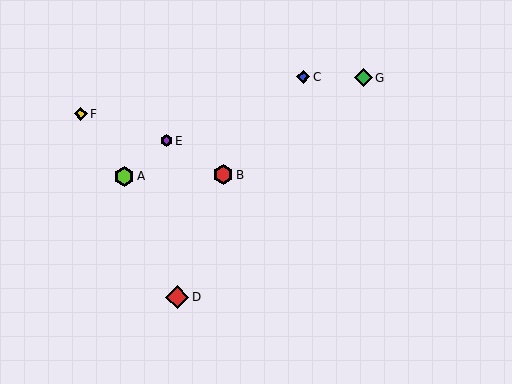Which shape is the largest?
The red diamond (labeled D) is the largest.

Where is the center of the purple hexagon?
The center of the purple hexagon is at (166, 141).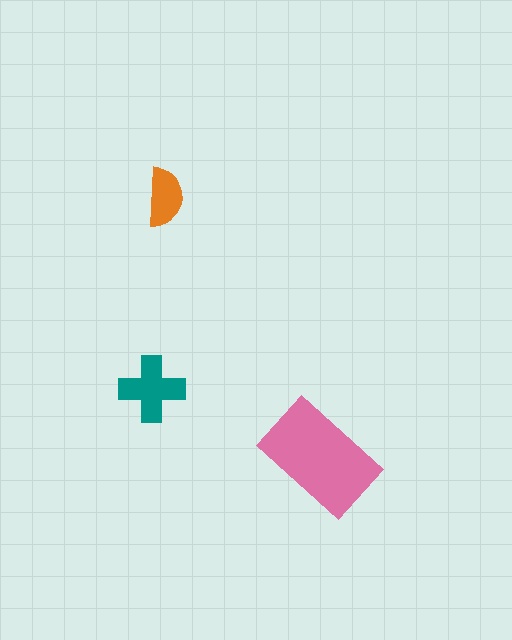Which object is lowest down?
The pink rectangle is bottommost.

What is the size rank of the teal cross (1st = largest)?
2nd.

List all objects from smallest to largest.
The orange semicircle, the teal cross, the pink rectangle.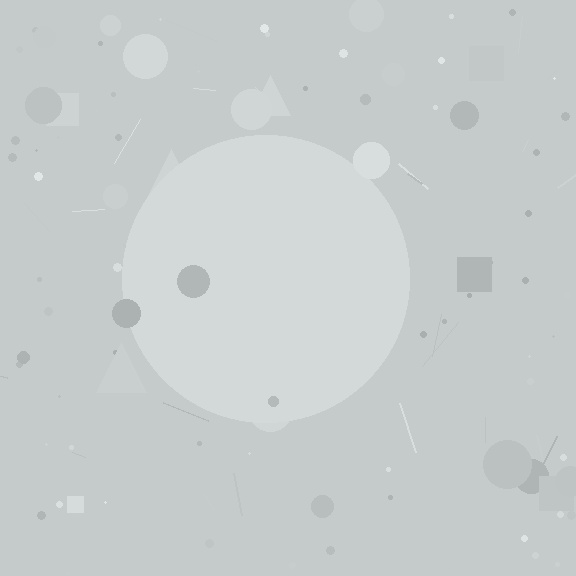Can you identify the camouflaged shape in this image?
The camouflaged shape is a circle.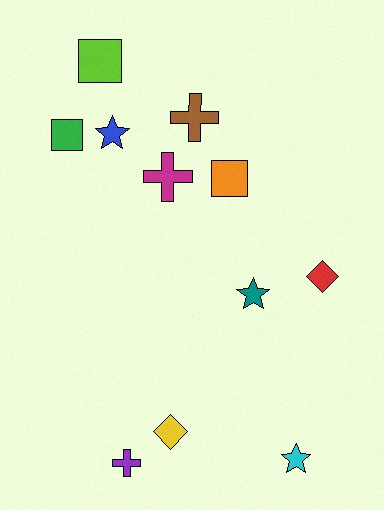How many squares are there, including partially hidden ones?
There are 3 squares.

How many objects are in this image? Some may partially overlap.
There are 11 objects.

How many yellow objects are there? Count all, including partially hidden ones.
There is 1 yellow object.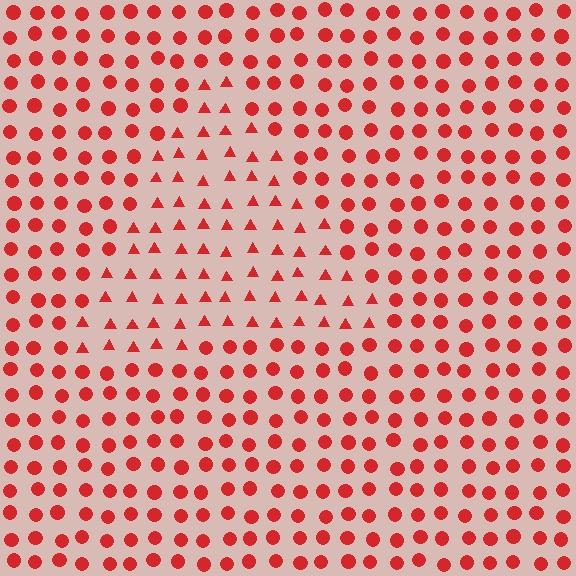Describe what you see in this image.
The image is filled with small red elements arranged in a uniform grid. A triangle-shaped region contains triangles, while the surrounding area contains circles. The boundary is defined purely by the change in element shape.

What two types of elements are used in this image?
The image uses triangles inside the triangle region and circles outside it.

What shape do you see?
I see a triangle.